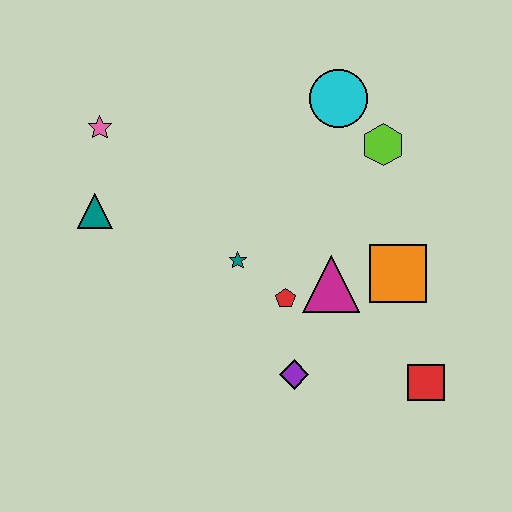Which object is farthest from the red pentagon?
The pink star is farthest from the red pentagon.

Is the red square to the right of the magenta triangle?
Yes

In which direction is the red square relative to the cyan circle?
The red square is below the cyan circle.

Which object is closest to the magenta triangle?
The red pentagon is closest to the magenta triangle.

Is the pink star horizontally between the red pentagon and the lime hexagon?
No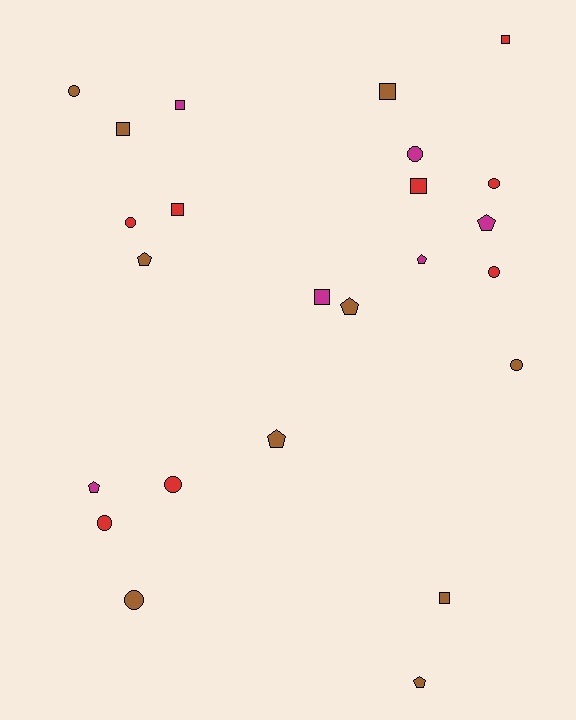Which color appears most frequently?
Brown, with 10 objects.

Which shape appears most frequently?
Circle, with 9 objects.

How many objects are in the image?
There are 24 objects.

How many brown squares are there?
There are 3 brown squares.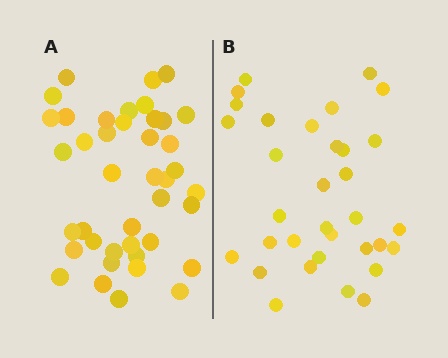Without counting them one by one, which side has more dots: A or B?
Region A (the left region) has more dots.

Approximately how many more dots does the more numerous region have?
Region A has roughly 8 or so more dots than region B.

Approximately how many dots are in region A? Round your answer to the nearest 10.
About 40 dots. (The exact count is 41, which rounds to 40.)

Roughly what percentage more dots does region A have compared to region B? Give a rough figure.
About 25% more.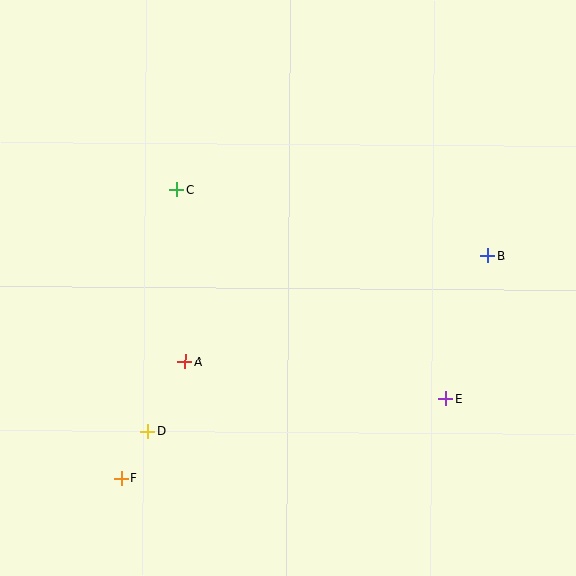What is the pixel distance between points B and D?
The distance between B and D is 383 pixels.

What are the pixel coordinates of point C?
Point C is at (176, 190).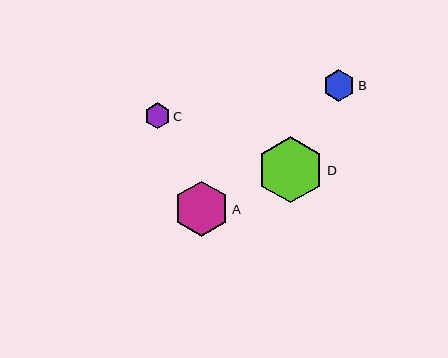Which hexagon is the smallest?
Hexagon C is the smallest with a size of approximately 26 pixels.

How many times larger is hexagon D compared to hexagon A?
Hexagon D is approximately 1.2 times the size of hexagon A.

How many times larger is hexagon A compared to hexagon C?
Hexagon A is approximately 2.1 times the size of hexagon C.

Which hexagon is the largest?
Hexagon D is the largest with a size of approximately 66 pixels.